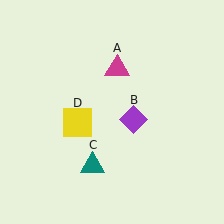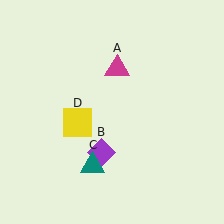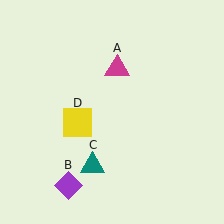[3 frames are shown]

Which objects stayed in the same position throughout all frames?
Magenta triangle (object A) and teal triangle (object C) and yellow square (object D) remained stationary.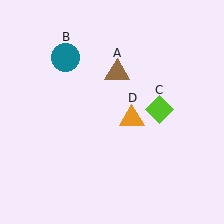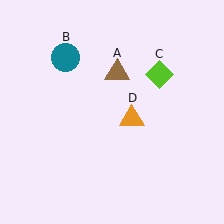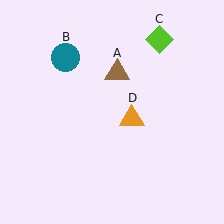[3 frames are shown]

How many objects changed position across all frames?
1 object changed position: lime diamond (object C).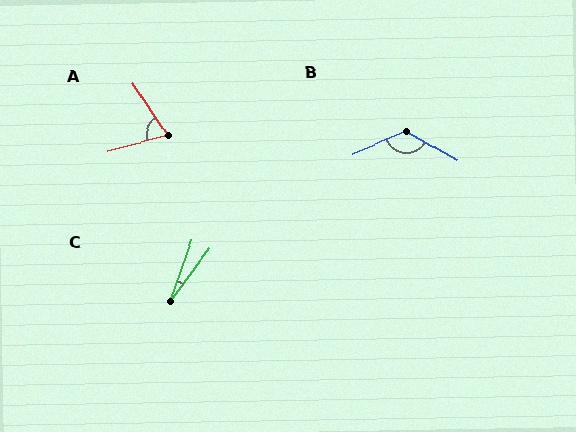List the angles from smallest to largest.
C (16°), A (71°), B (127°).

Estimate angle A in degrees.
Approximately 71 degrees.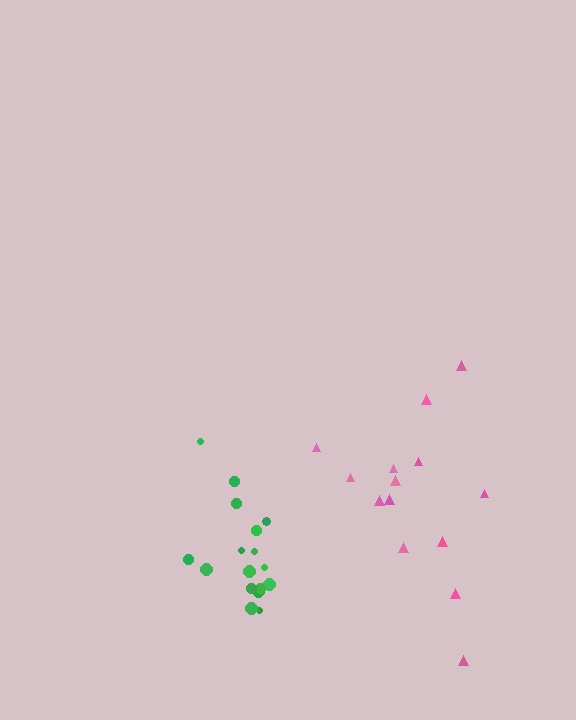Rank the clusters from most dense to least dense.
green, pink.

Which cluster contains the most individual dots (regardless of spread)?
Green (17).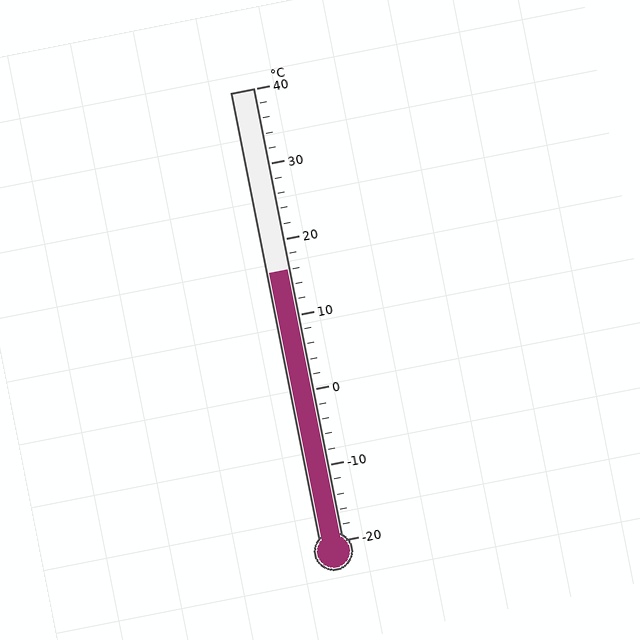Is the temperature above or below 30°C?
The temperature is below 30°C.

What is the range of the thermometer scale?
The thermometer scale ranges from -20°C to 40°C.